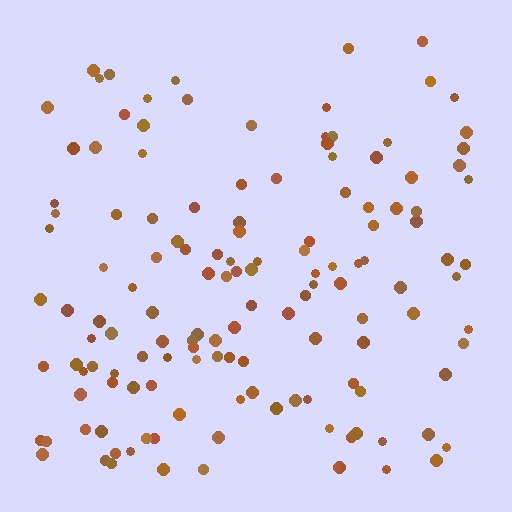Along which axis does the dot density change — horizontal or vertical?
Vertical.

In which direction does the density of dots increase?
From top to bottom, with the bottom side densest.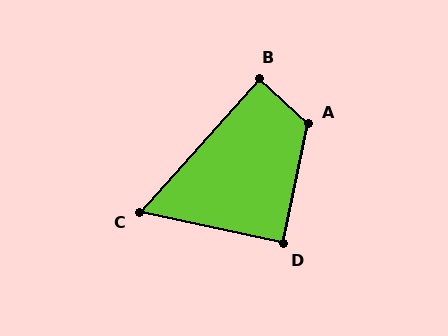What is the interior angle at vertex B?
Approximately 90 degrees (approximately right).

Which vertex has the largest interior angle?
A, at approximately 120 degrees.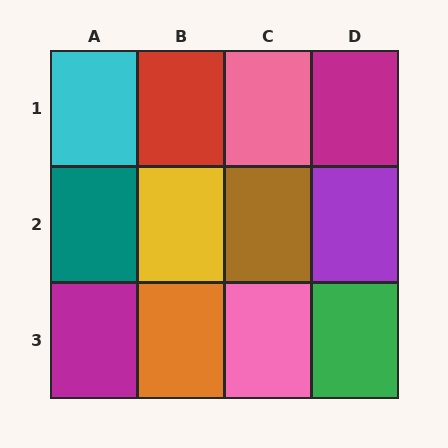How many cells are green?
1 cell is green.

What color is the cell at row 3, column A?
Magenta.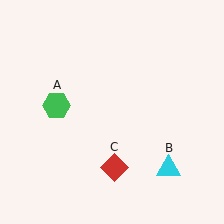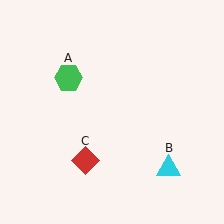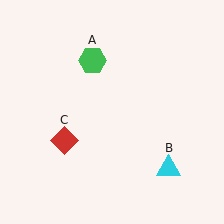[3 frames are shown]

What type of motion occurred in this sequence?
The green hexagon (object A), red diamond (object C) rotated clockwise around the center of the scene.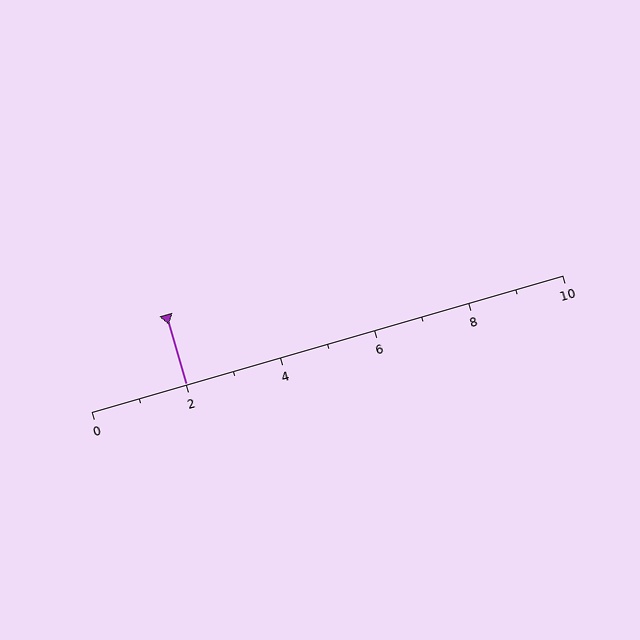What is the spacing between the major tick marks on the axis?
The major ticks are spaced 2 apart.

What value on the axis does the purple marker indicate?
The marker indicates approximately 2.